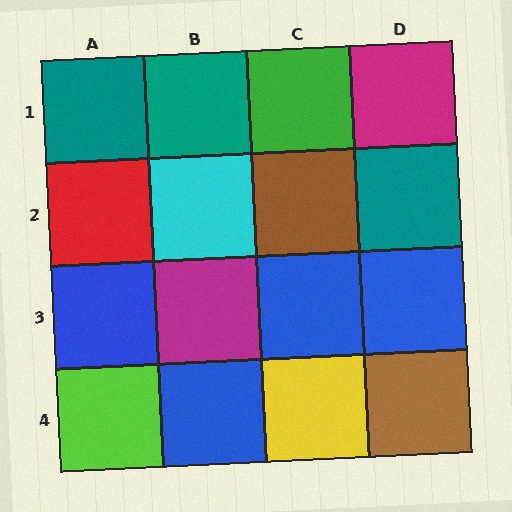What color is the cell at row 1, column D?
Magenta.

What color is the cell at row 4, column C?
Yellow.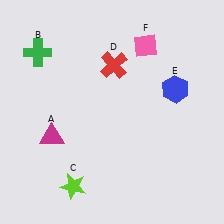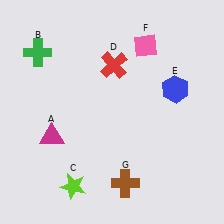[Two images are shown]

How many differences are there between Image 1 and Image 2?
There is 1 difference between the two images.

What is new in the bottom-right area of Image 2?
A brown cross (G) was added in the bottom-right area of Image 2.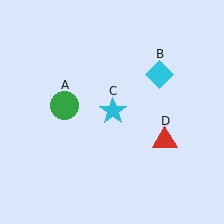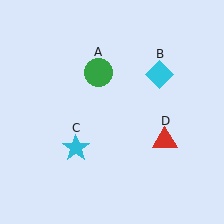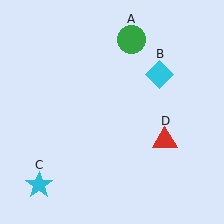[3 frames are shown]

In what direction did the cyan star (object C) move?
The cyan star (object C) moved down and to the left.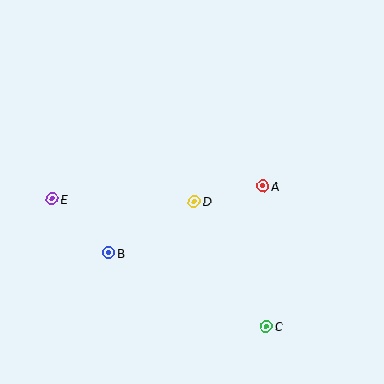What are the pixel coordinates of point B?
Point B is at (109, 253).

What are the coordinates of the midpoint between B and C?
The midpoint between B and C is at (187, 290).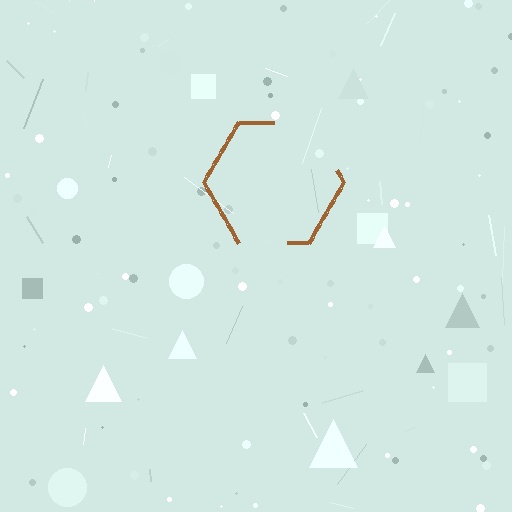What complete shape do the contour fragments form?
The contour fragments form a hexagon.